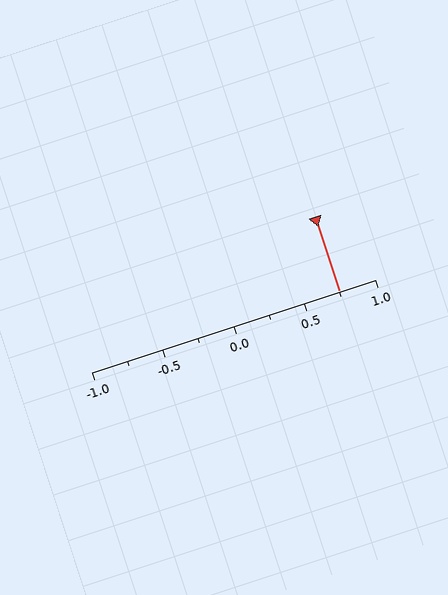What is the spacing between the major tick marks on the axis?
The major ticks are spaced 0.5 apart.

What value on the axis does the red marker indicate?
The marker indicates approximately 0.75.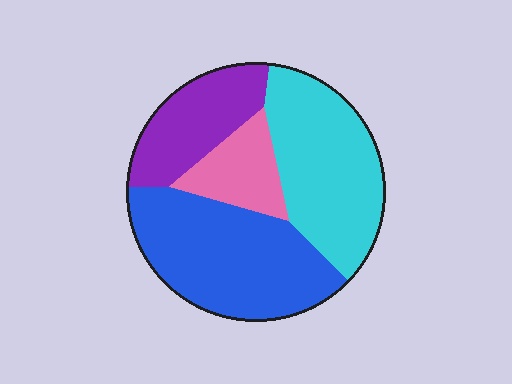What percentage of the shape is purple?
Purple covers roughly 20% of the shape.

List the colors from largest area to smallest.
From largest to smallest: blue, cyan, purple, pink.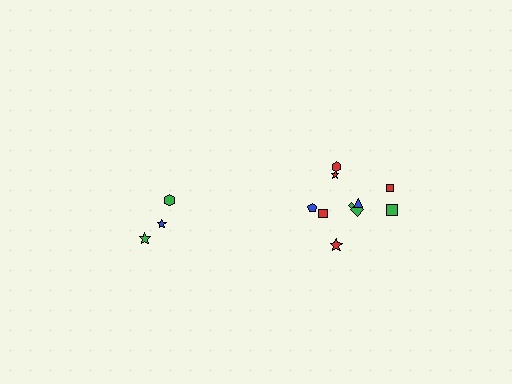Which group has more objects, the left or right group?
The right group.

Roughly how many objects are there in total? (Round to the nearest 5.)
Roughly 15 objects in total.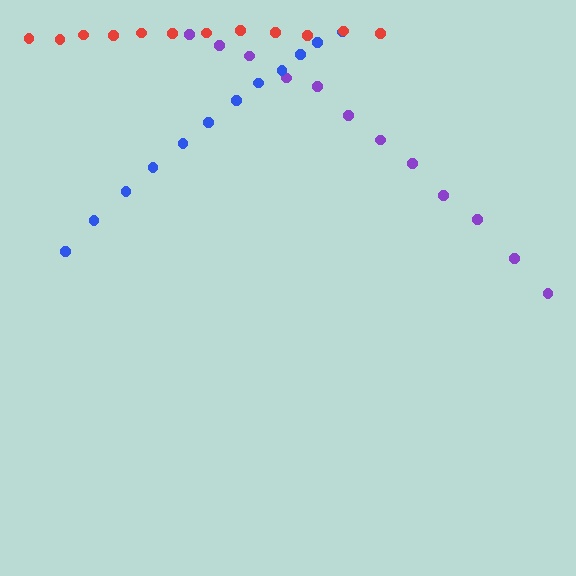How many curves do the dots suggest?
There are 3 distinct paths.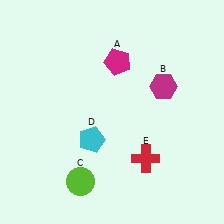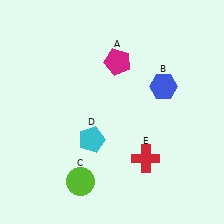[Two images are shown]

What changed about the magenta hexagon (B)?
In Image 1, B is magenta. In Image 2, it changed to blue.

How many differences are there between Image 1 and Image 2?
There is 1 difference between the two images.